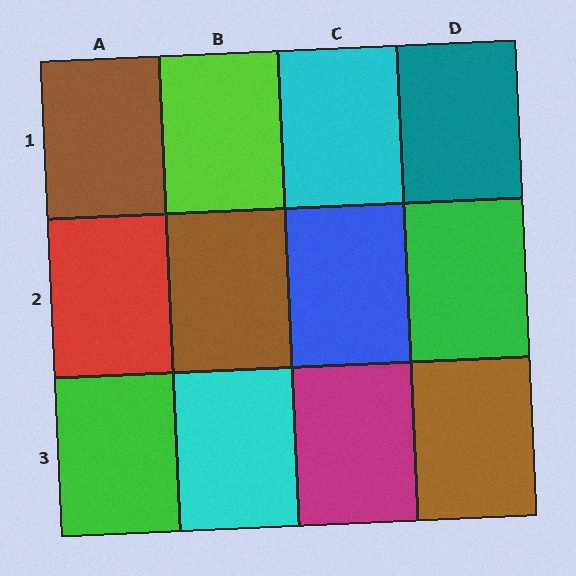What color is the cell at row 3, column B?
Cyan.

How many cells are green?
2 cells are green.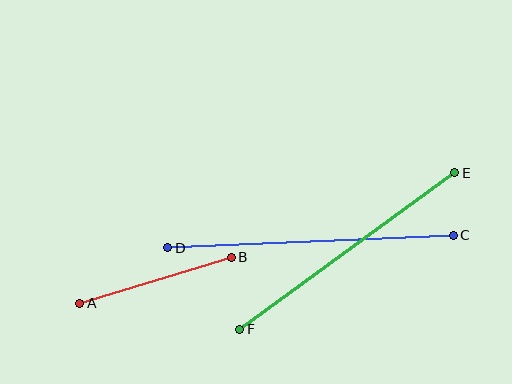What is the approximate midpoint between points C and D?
The midpoint is at approximately (310, 241) pixels.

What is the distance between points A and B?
The distance is approximately 158 pixels.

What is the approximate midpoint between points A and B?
The midpoint is at approximately (156, 280) pixels.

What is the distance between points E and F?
The distance is approximately 266 pixels.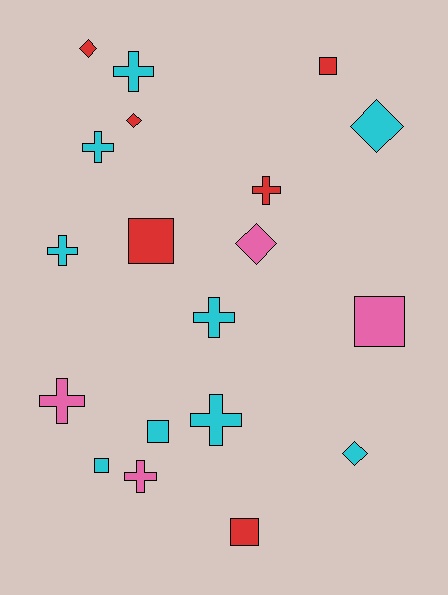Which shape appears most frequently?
Cross, with 8 objects.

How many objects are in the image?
There are 19 objects.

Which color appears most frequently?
Cyan, with 9 objects.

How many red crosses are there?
There is 1 red cross.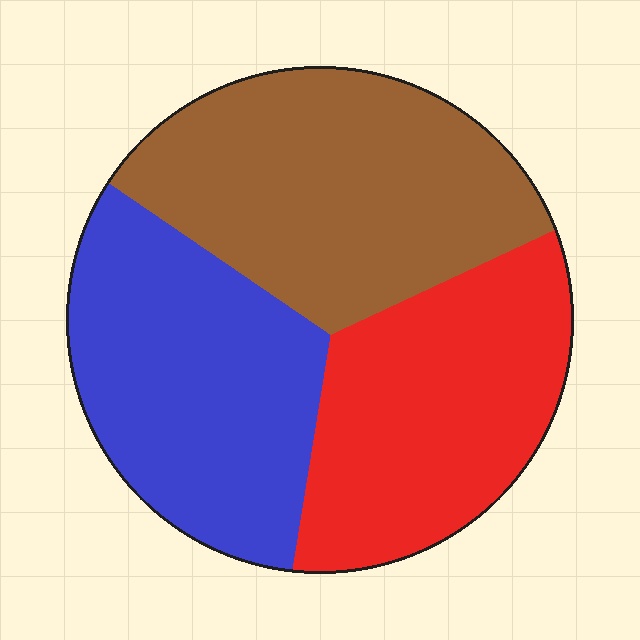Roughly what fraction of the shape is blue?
Blue takes up about one third (1/3) of the shape.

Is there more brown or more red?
Brown.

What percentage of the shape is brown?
Brown covers 37% of the shape.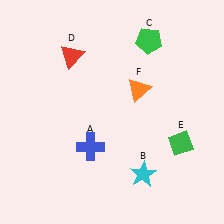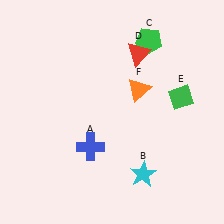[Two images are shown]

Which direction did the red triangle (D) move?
The red triangle (D) moved right.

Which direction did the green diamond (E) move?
The green diamond (E) moved up.